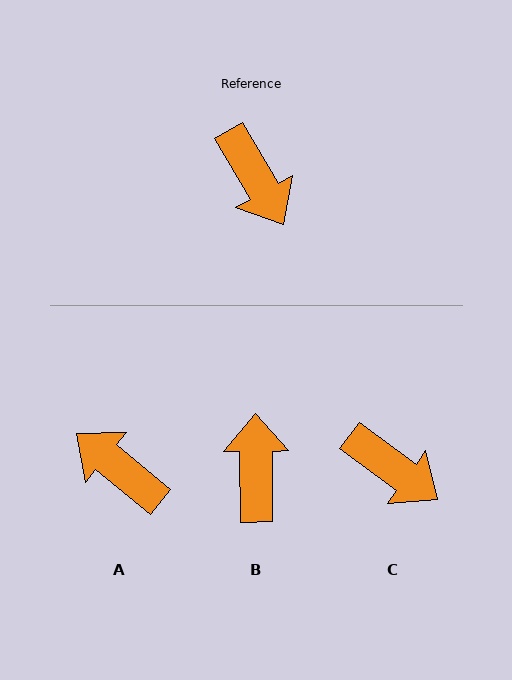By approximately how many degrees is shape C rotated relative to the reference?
Approximately 24 degrees counter-clockwise.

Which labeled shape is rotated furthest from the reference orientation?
A, about 159 degrees away.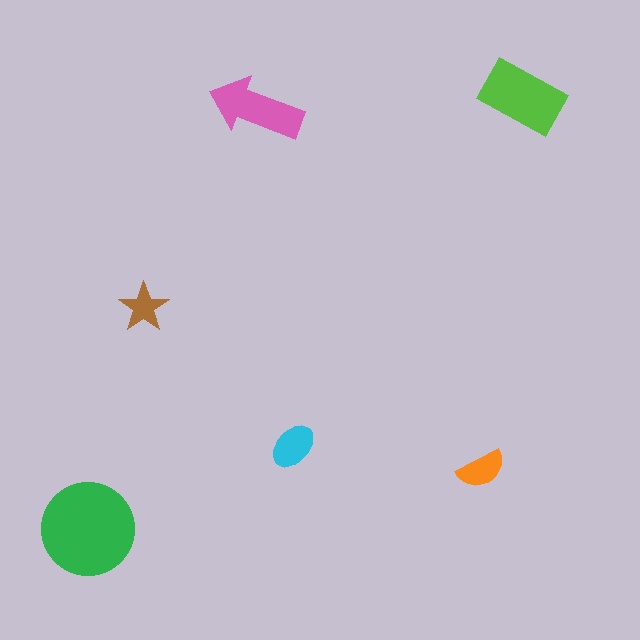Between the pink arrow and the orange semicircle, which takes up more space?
The pink arrow.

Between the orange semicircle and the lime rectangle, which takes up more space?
The lime rectangle.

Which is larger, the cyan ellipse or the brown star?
The cyan ellipse.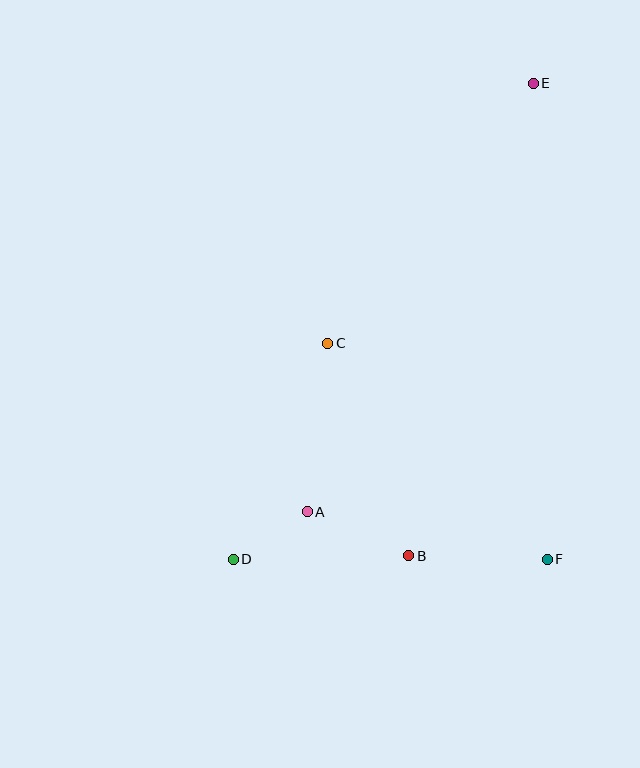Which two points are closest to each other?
Points A and D are closest to each other.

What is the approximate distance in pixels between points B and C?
The distance between B and C is approximately 227 pixels.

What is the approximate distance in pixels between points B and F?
The distance between B and F is approximately 138 pixels.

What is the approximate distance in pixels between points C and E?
The distance between C and E is approximately 331 pixels.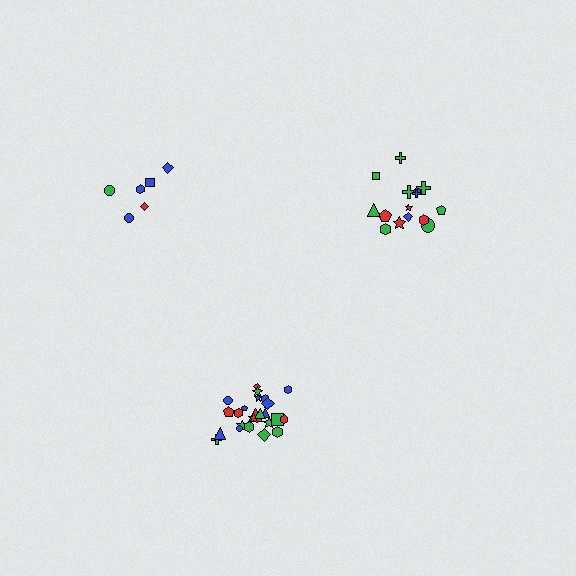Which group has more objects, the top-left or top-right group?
The top-right group.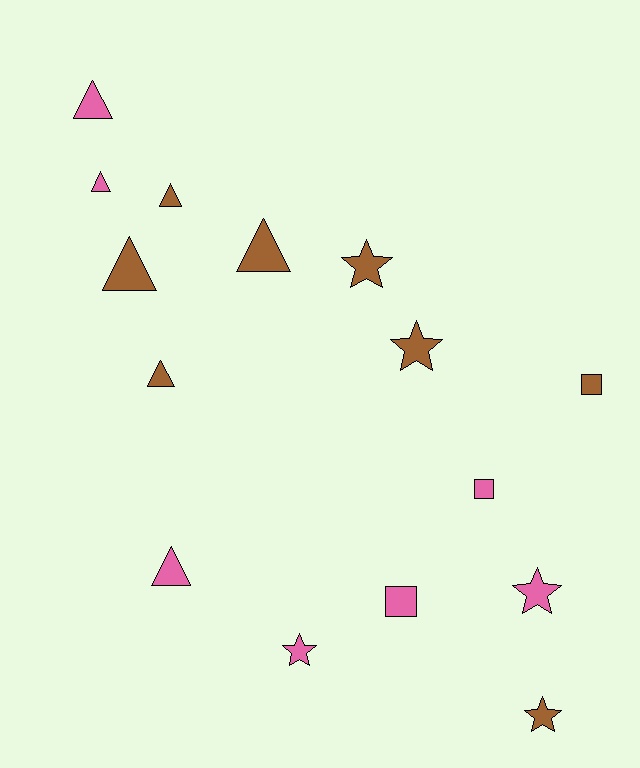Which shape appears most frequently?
Triangle, with 7 objects.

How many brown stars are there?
There are 3 brown stars.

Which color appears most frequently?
Brown, with 8 objects.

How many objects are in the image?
There are 15 objects.